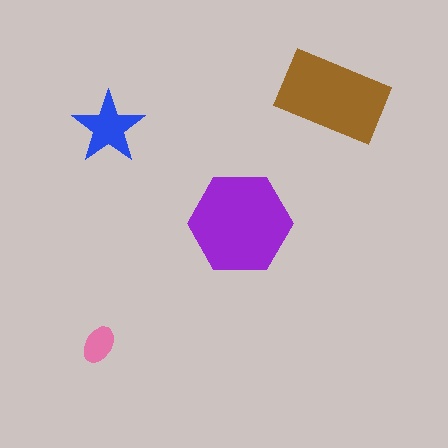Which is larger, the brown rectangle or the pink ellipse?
The brown rectangle.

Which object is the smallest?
The pink ellipse.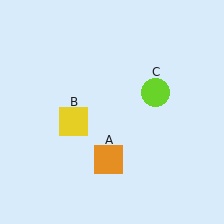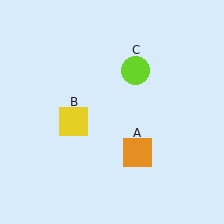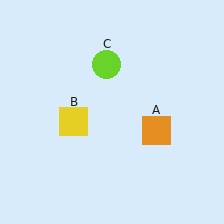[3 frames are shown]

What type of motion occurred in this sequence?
The orange square (object A), lime circle (object C) rotated counterclockwise around the center of the scene.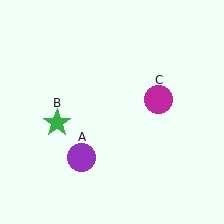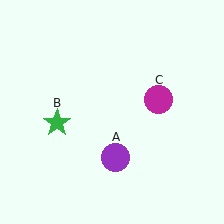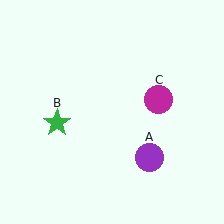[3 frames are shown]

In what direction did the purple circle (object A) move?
The purple circle (object A) moved right.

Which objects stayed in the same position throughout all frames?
Green star (object B) and magenta circle (object C) remained stationary.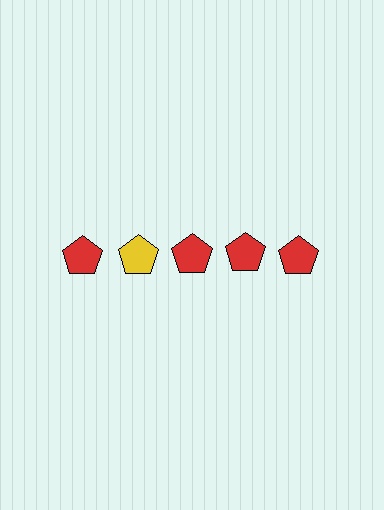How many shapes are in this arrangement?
There are 5 shapes arranged in a grid pattern.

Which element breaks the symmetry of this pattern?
The yellow pentagon in the top row, second from left column breaks the symmetry. All other shapes are red pentagons.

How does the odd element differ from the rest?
It has a different color: yellow instead of red.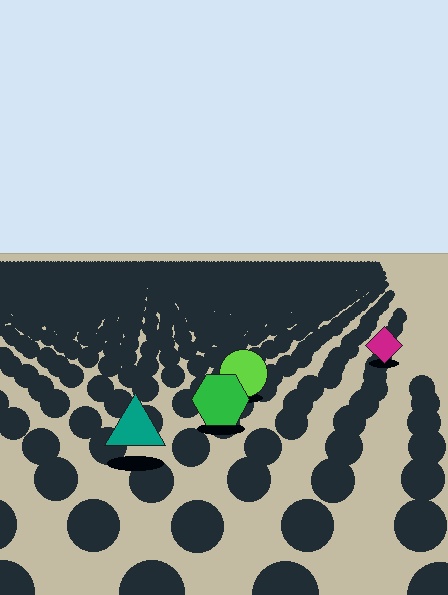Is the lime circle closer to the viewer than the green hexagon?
No. The green hexagon is closer — you can tell from the texture gradient: the ground texture is coarser near it.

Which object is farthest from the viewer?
The magenta diamond is farthest from the viewer. It appears smaller and the ground texture around it is denser.